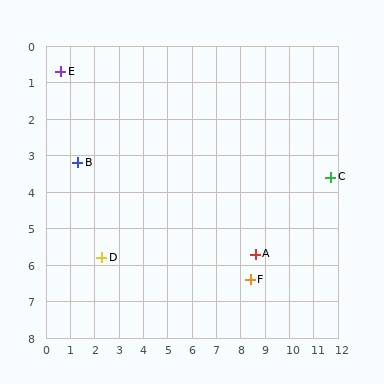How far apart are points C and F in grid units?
Points C and F are about 4.3 grid units apart.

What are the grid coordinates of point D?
Point D is at approximately (2.3, 5.8).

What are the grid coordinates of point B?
Point B is at approximately (1.3, 3.2).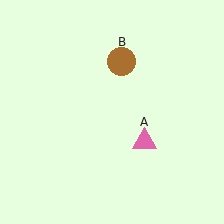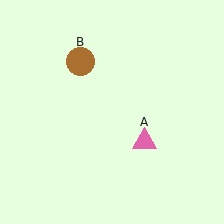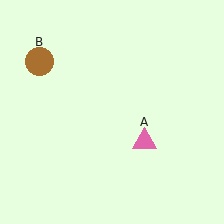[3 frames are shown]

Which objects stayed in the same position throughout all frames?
Pink triangle (object A) remained stationary.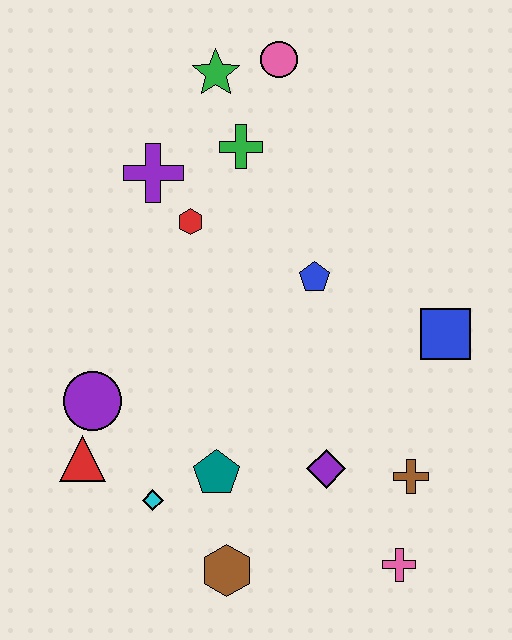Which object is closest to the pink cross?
The brown cross is closest to the pink cross.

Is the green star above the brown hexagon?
Yes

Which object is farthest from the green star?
The pink cross is farthest from the green star.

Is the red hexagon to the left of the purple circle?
No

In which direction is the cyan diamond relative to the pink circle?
The cyan diamond is below the pink circle.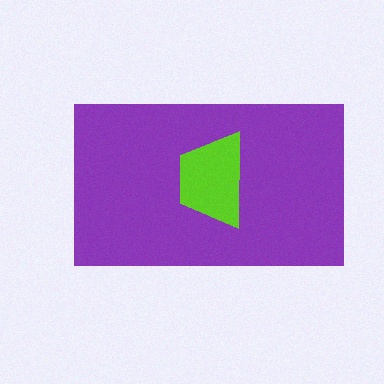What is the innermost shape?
The lime trapezoid.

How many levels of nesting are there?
2.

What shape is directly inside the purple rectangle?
The lime trapezoid.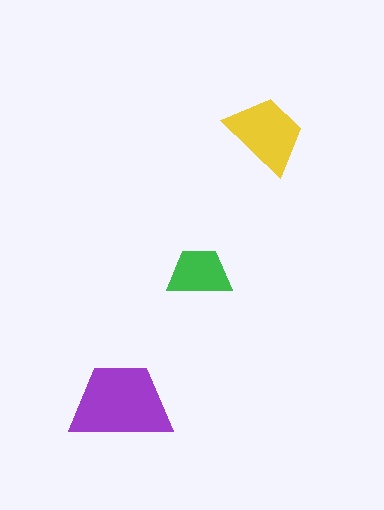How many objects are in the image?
There are 3 objects in the image.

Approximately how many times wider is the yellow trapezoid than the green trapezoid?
About 1.5 times wider.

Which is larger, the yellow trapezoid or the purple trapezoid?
The purple one.